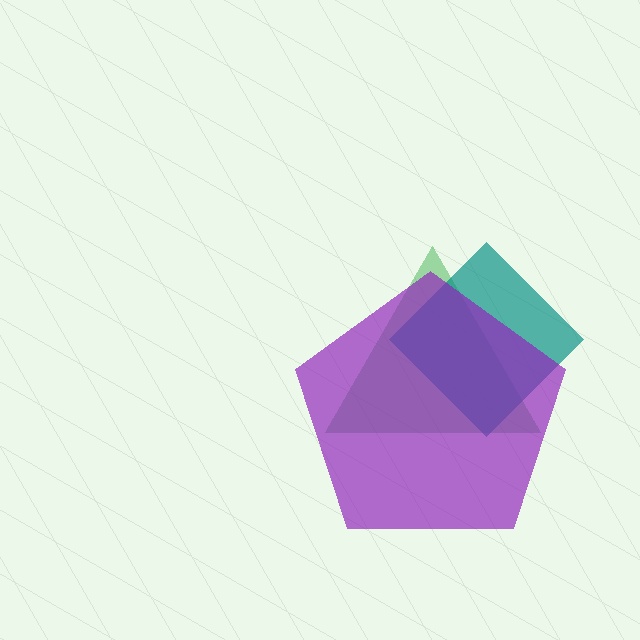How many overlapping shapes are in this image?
There are 3 overlapping shapes in the image.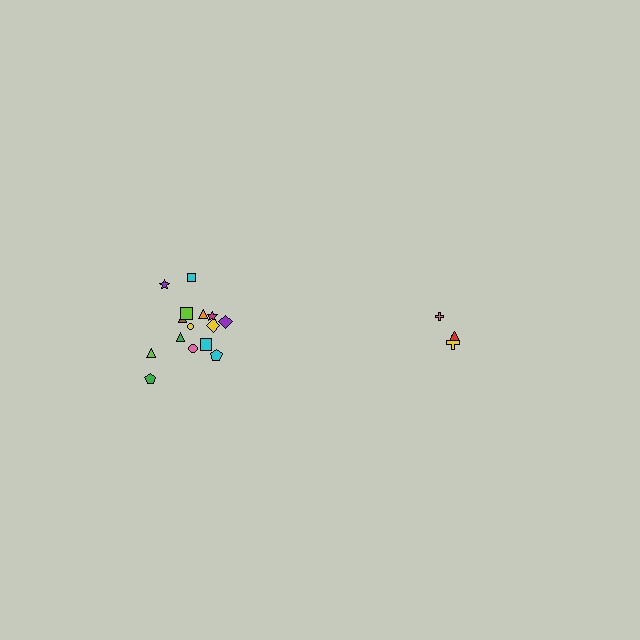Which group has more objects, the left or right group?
The left group.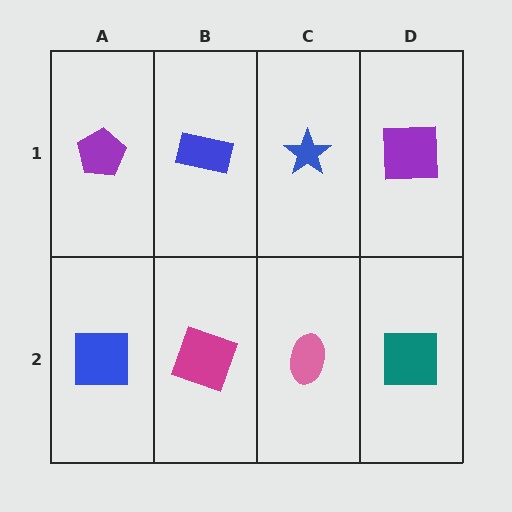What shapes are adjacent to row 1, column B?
A magenta square (row 2, column B), a purple pentagon (row 1, column A), a blue star (row 1, column C).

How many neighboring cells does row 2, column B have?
3.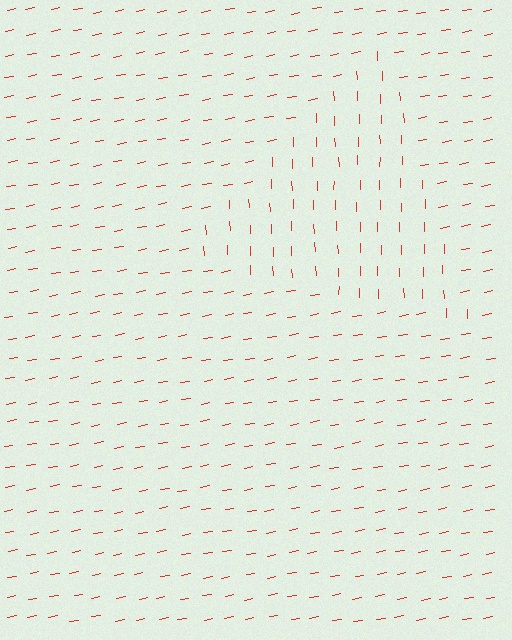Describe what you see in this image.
The image is filled with small red line segments. A triangle region in the image has lines oriented differently from the surrounding lines, creating a visible texture boundary.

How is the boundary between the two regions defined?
The boundary is defined purely by a change in line orientation (approximately 81 degrees difference). All lines are the same color and thickness.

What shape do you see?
I see a triangle.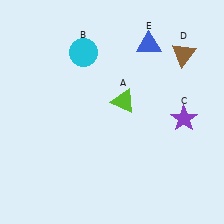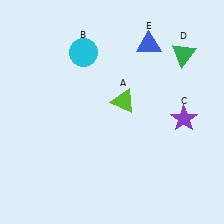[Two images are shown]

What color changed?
The triangle (D) changed from brown in Image 1 to green in Image 2.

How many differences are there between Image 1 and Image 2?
There is 1 difference between the two images.